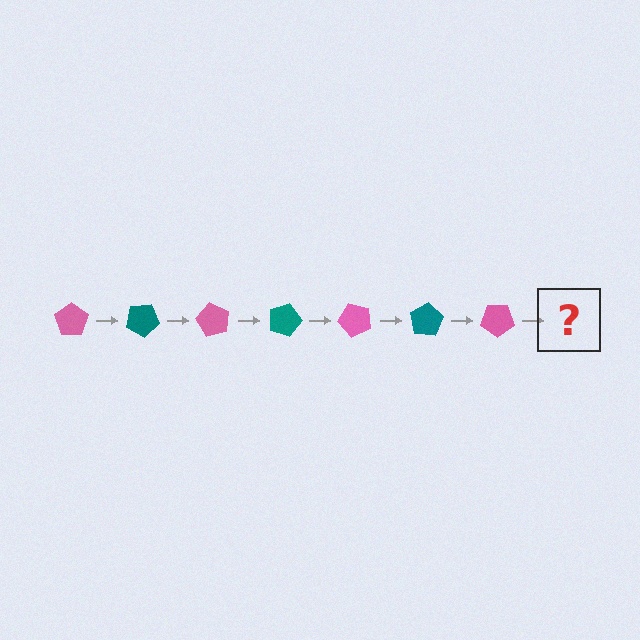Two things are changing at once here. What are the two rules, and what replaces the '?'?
The two rules are that it rotates 30 degrees each step and the color cycles through pink and teal. The '?' should be a teal pentagon, rotated 210 degrees from the start.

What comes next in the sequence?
The next element should be a teal pentagon, rotated 210 degrees from the start.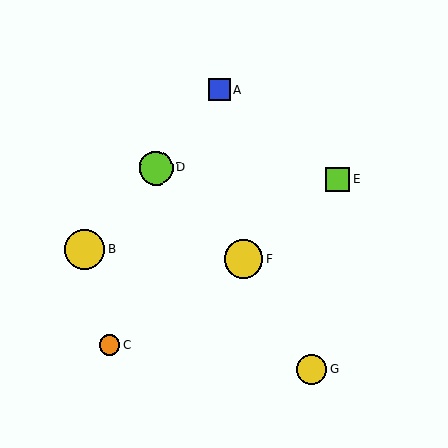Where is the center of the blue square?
The center of the blue square is at (219, 90).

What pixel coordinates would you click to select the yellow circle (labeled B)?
Click at (85, 249) to select the yellow circle B.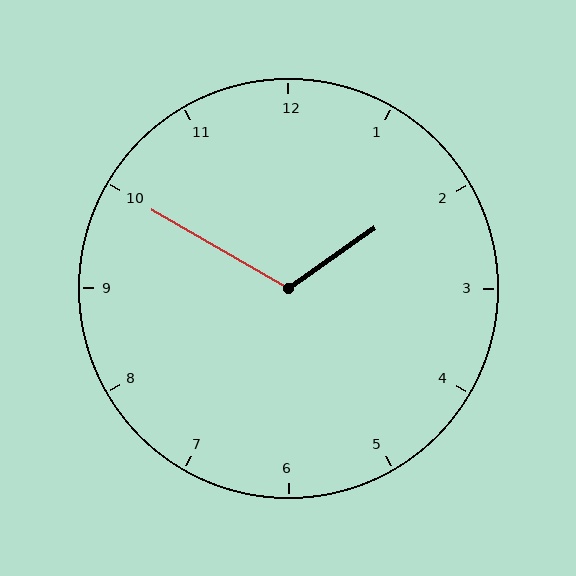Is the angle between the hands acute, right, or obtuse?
It is obtuse.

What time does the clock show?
1:50.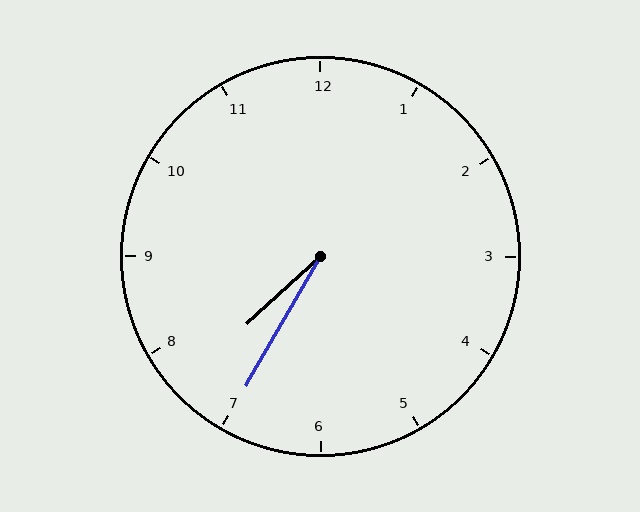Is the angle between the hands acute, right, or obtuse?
It is acute.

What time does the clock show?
7:35.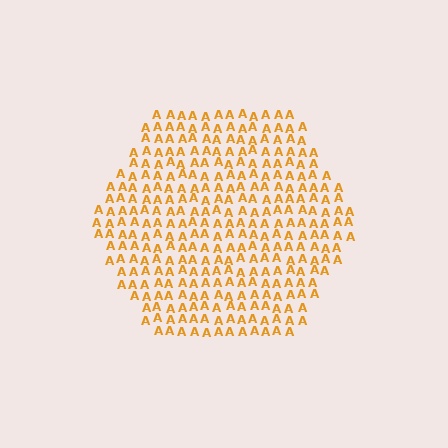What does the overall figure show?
The overall figure shows a hexagon.